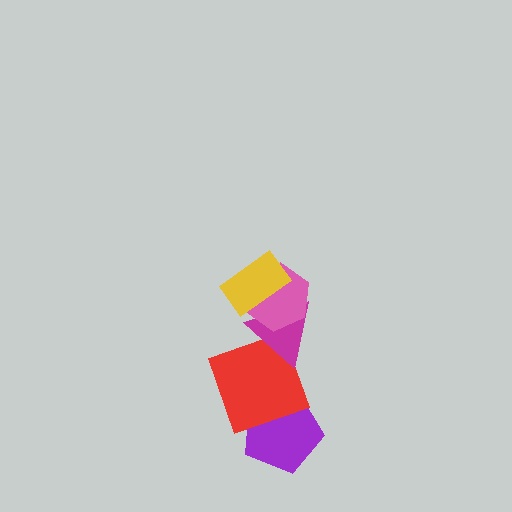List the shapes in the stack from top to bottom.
From top to bottom: the yellow rectangle, the pink hexagon, the magenta triangle, the red square, the purple pentagon.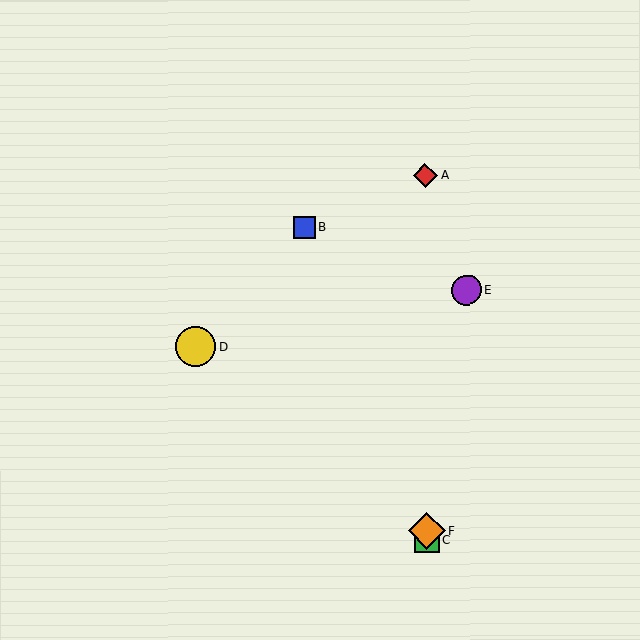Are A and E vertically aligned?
No, A is at x≈425 and E is at x≈466.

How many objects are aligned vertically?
3 objects (A, C, F) are aligned vertically.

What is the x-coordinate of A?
Object A is at x≈425.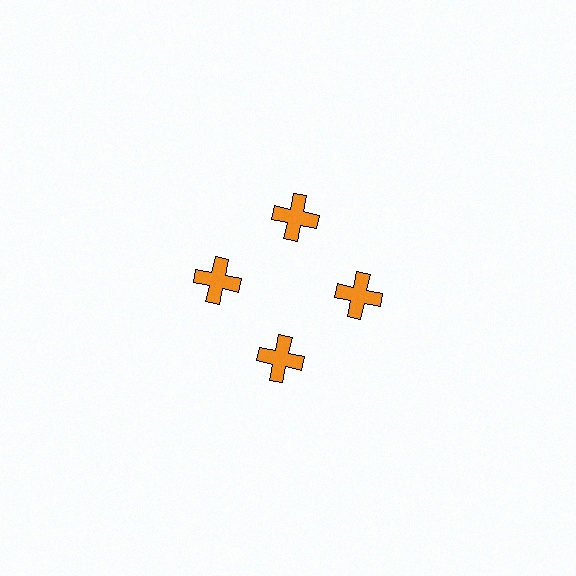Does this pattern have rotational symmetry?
Yes, this pattern has 4-fold rotational symmetry. It looks the same after rotating 90 degrees around the center.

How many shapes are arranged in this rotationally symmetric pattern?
There are 4 shapes, arranged in 4 groups of 1.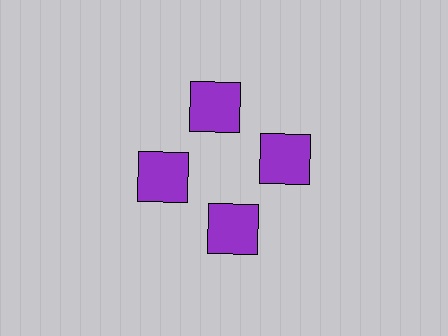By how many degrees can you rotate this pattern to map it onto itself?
The pattern maps onto itself every 90 degrees of rotation.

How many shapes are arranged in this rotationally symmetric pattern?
There are 4 shapes, arranged in 4 groups of 1.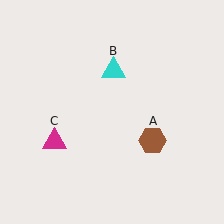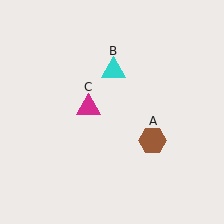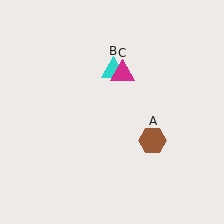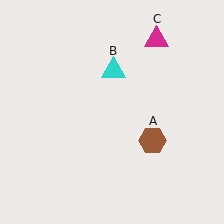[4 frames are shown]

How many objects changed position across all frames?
1 object changed position: magenta triangle (object C).